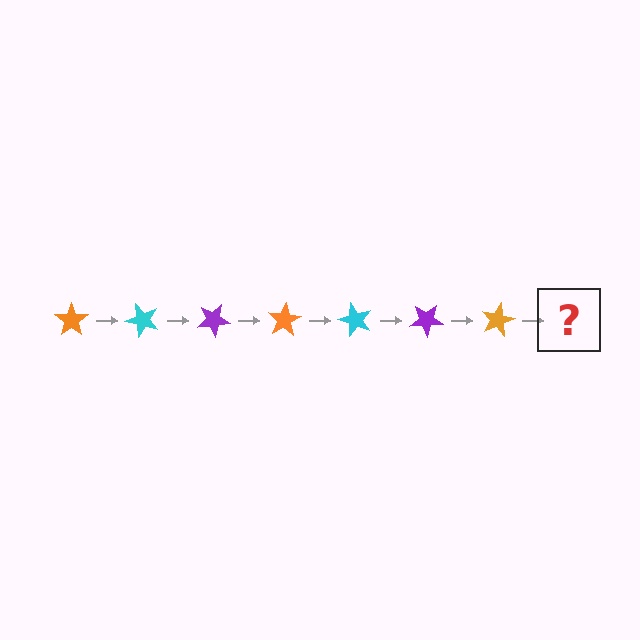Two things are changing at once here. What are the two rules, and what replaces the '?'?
The two rules are that it rotates 50 degrees each step and the color cycles through orange, cyan, and purple. The '?' should be a cyan star, rotated 350 degrees from the start.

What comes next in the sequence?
The next element should be a cyan star, rotated 350 degrees from the start.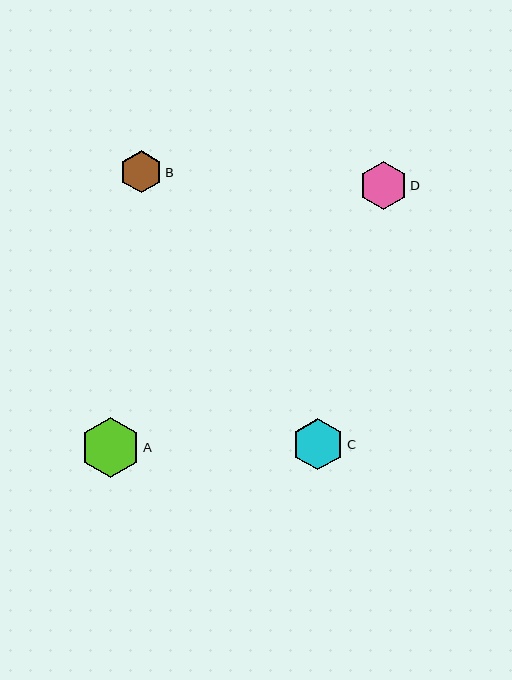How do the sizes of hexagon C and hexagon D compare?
Hexagon C and hexagon D are approximately the same size.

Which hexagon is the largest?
Hexagon A is the largest with a size of approximately 60 pixels.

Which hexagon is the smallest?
Hexagon B is the smallest with a size of approximately 42 pixels.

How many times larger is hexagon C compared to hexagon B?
Hexagon C is approximately 1.2 times the size of hexagon B.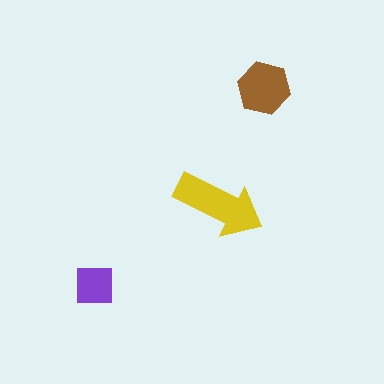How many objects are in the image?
There are 3 objects in the image.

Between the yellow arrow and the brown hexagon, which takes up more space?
The yellow arrow.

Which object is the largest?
The yellow arrow.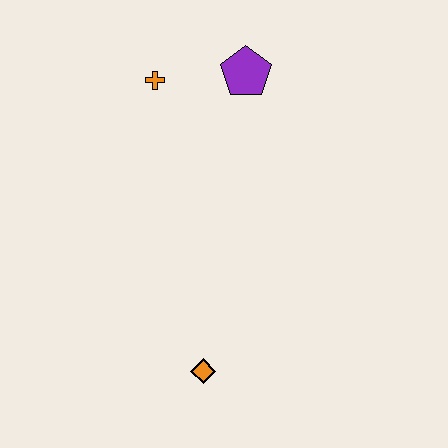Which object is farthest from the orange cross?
The orange diamond is farthest from the orange cross.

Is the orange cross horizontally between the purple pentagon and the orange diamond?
No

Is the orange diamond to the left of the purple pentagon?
Yes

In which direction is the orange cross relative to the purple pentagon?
The orange cross is to the left of the purple pentagon.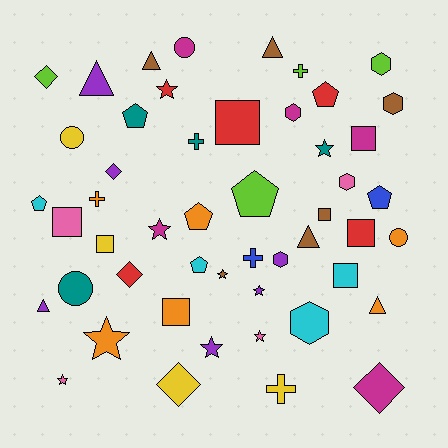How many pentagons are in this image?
There are 7 pentagons.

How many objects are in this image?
There are 50 objects.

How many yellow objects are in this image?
There are 4 yellow objects.